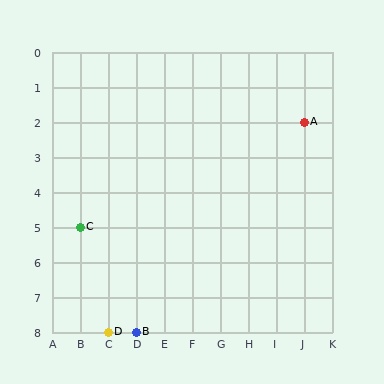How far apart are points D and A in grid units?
Points D and A are 7 columns and 6 rows apart (about 9.2 grid units diagonally).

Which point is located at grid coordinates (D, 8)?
Point B is at (D, 8).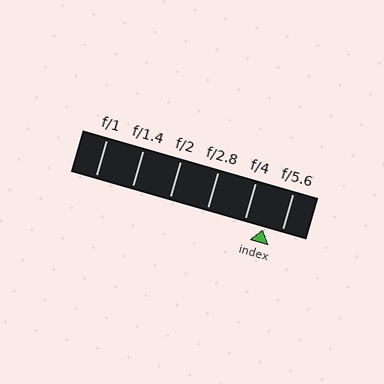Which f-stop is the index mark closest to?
The index mark is closest to f/5.6.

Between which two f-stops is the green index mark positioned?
The index mark is between f/4 and f/5.6.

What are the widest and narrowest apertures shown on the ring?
The widest aperture shown is f/1 and the narrowest is f/5.6.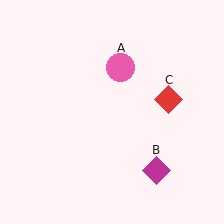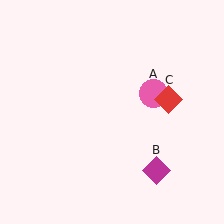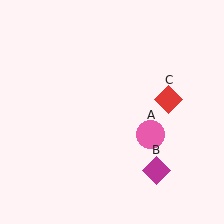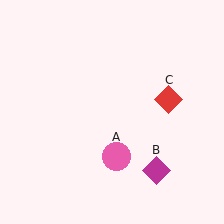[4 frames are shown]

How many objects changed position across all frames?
1 object changed position: pink circle (object A).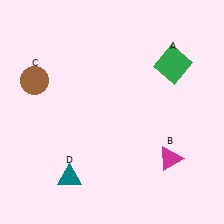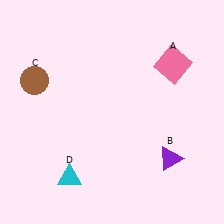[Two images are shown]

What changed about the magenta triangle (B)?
In Image 1, B is magenta. In Image 2, it changed to purple.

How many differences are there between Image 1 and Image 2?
There are 3 differences between the two images.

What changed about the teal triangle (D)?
In Image 1, D is teal. In Image 2, it changed to cyan.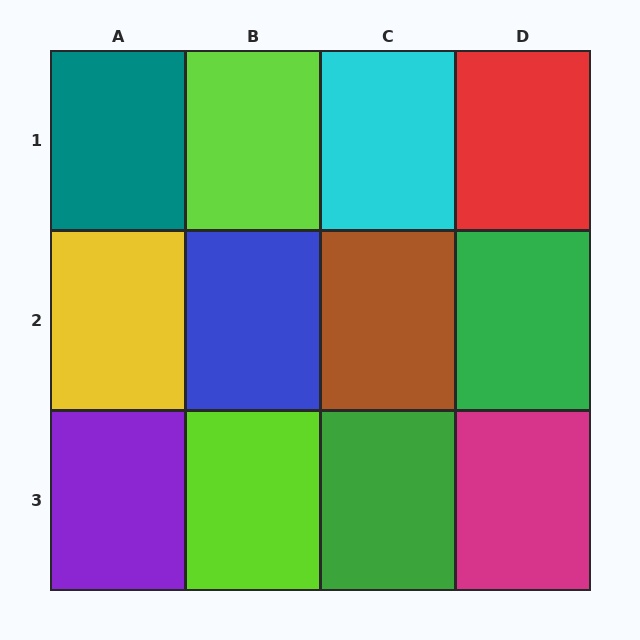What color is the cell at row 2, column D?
Green.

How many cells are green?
2 cells are green.